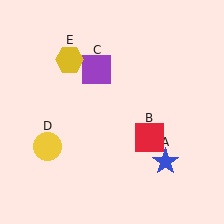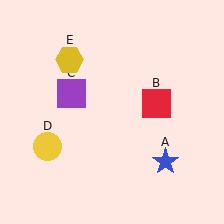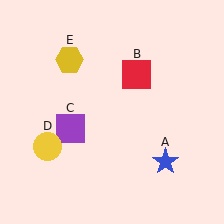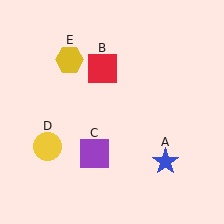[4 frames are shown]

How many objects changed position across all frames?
2 objects changed position: red square (object B), purple square (object C).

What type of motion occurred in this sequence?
The red square (object B), purple square (object C) rotated counterclockwise around the center of the scene.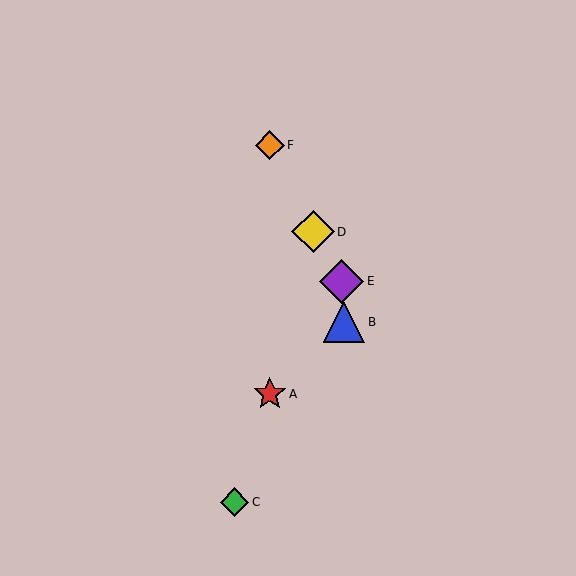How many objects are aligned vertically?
2 objects (A, F) are aligned vertically.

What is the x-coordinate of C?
Object C is at x≈235.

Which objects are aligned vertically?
Objects A, F are aligned vertically.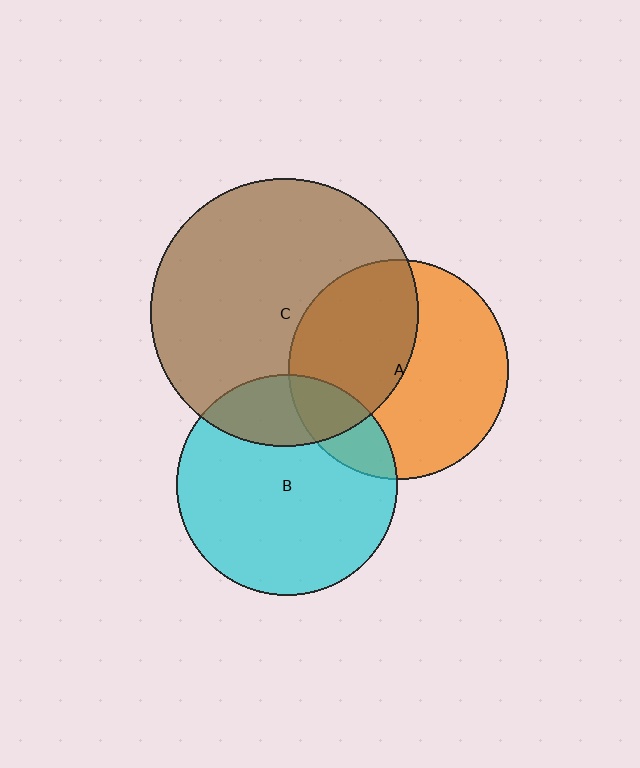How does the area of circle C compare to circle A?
Approximately 1.5 times.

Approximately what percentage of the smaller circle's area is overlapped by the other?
Approximately 45%.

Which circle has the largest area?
Circle C (brown).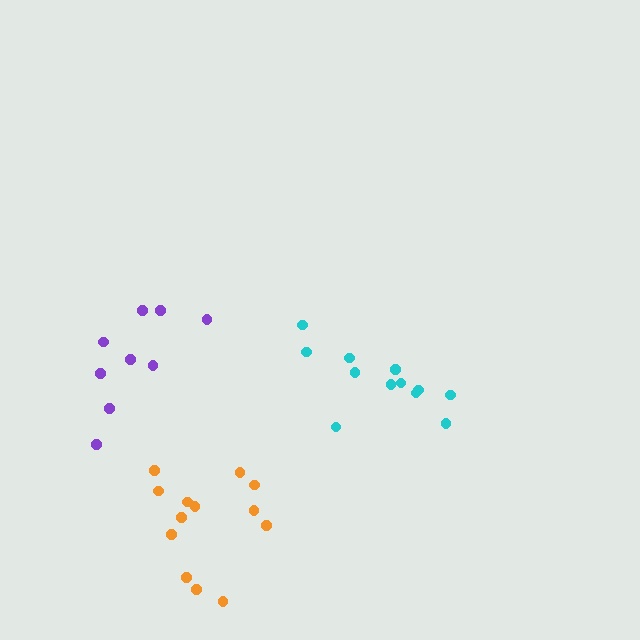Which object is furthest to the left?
The purple cluster is leftmost.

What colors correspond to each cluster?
The clusters are colored: purple, cyan, orange.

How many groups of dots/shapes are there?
There are 3 groups.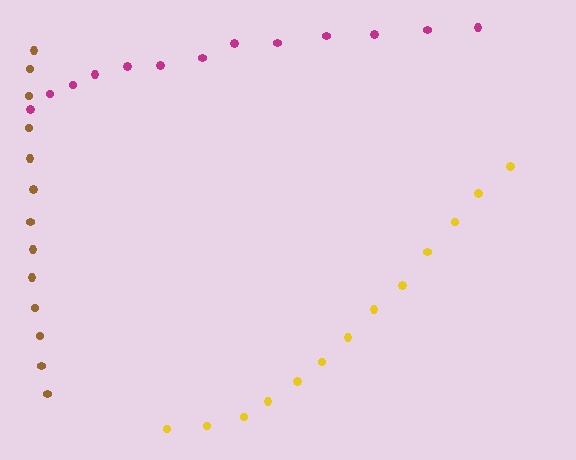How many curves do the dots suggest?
There are 3 distinct paths.